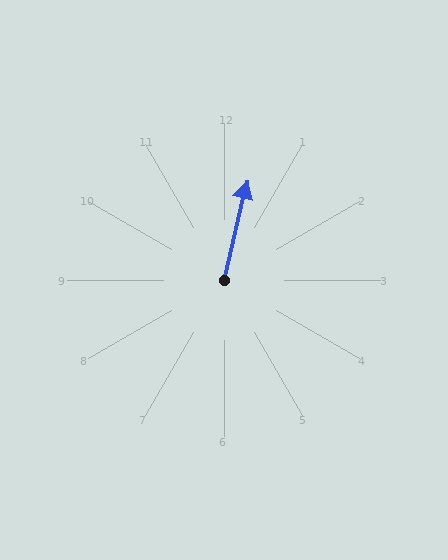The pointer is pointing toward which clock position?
Roughly 12 o'clock.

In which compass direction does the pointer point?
North.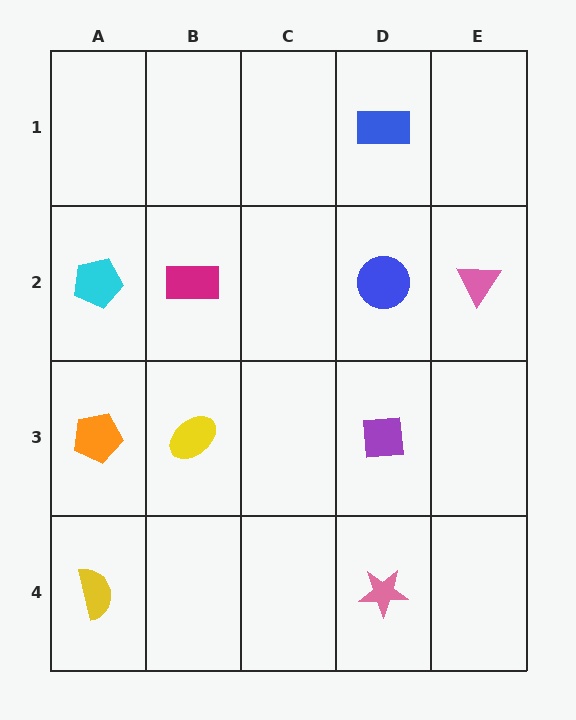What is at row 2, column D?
A blue circle.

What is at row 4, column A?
A yellow semicircle.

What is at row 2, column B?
A magenta rectangle.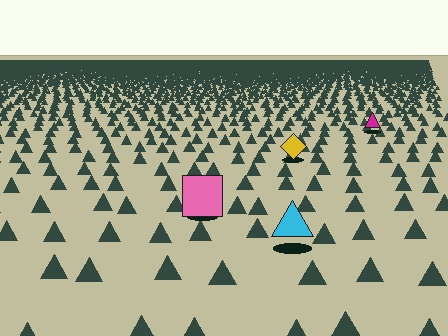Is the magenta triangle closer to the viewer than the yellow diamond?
No. The yellow diamond is closer — you can tell from the texture gradient: the ground texture is coarser near it.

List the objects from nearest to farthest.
From nearest to farthest: the cyan triangle, the pink square, the yellow diamond, the magenta triangle.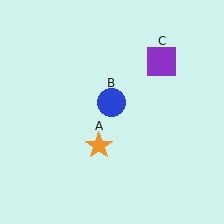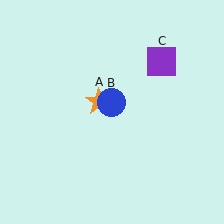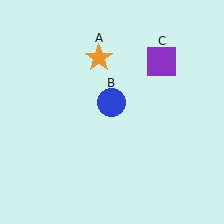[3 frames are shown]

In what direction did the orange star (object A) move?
The orange star (object A) moved up.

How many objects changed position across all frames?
1 object changed position: orange star (object A).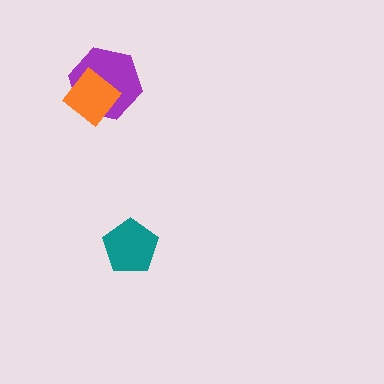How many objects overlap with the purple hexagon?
1 object overlaps with the purple hexagon.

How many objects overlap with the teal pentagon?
0 objects overlap with the teal pentagon.